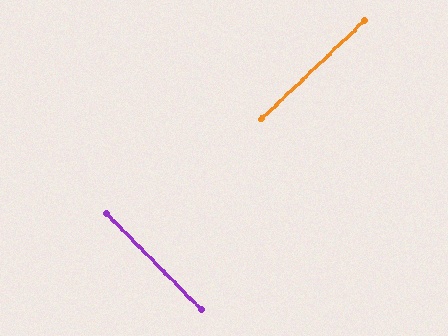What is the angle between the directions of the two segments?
Approximately 89 degrees.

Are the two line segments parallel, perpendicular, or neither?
Perpendicular — they meet at approximately 89°.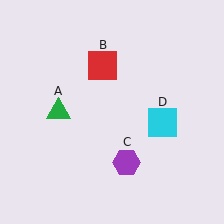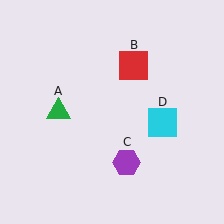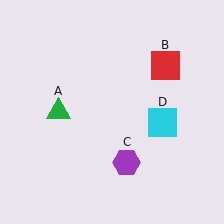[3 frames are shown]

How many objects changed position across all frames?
1 object changed position: red square (object B).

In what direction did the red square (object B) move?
The red square (object B) moved right.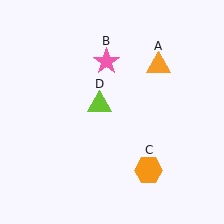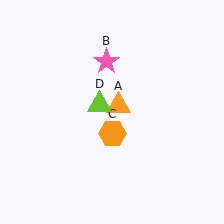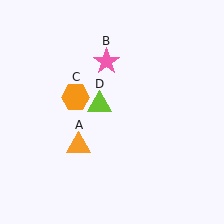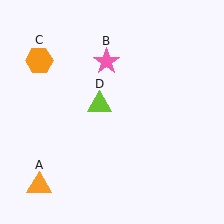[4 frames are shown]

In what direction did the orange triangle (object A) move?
The orange triangle (object A) moved down and to the left.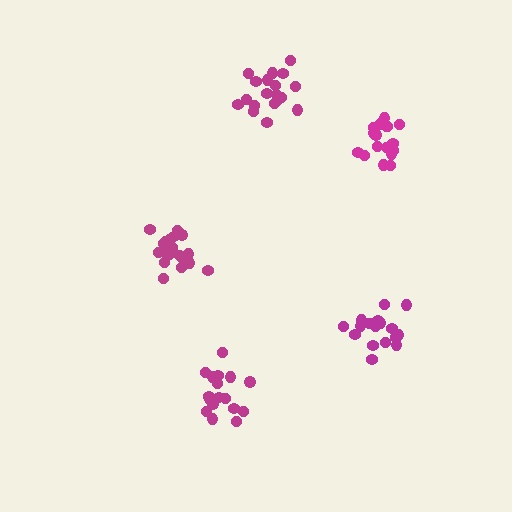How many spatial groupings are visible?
There are 5 spatial groupings.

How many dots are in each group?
Group 1: 19 dots, Group 2: 18 dots, Group 3: 21 dots, Group 4: 17 dots, Group 5: 19 dots (94 total).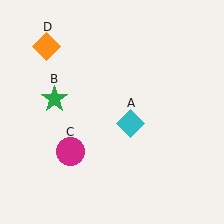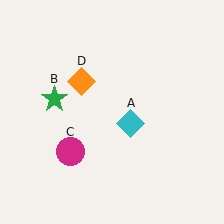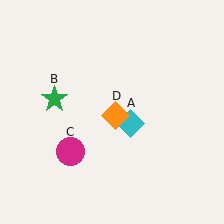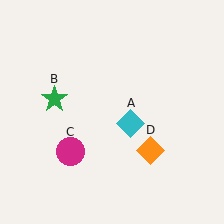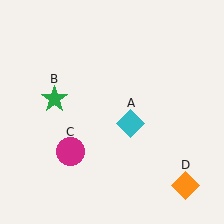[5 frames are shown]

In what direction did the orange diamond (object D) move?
The orange diamond (object D) moved down and to the right.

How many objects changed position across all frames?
1 object changed position: orange diamond (object D).